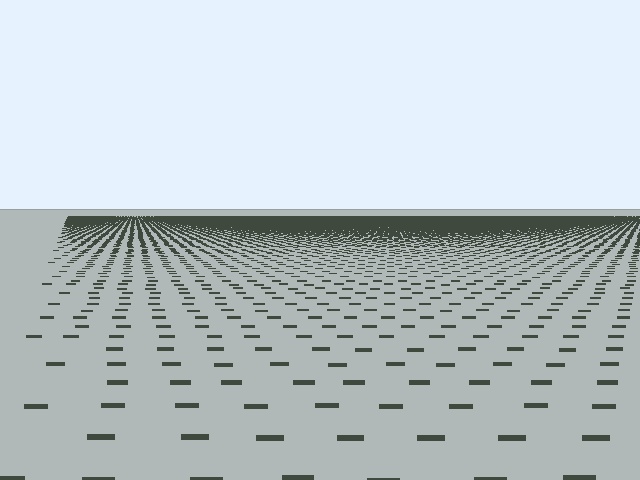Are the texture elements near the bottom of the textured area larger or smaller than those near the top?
Larger. Near the bottom, elements are closer to the viewer and appear at a bigger on-screen size.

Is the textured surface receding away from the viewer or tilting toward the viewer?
The surface is receding away from the viewer. Texture elements get smaller and denser toward the top.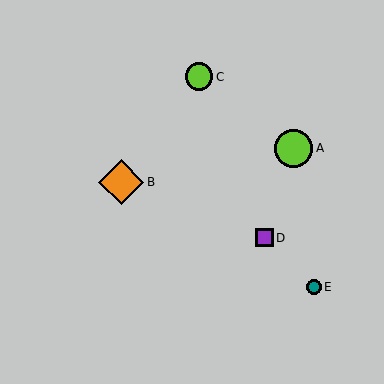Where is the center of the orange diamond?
The center of the orange diamond is at (121, 182).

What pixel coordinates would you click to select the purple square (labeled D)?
Click at (264, 238) to select the purple square D.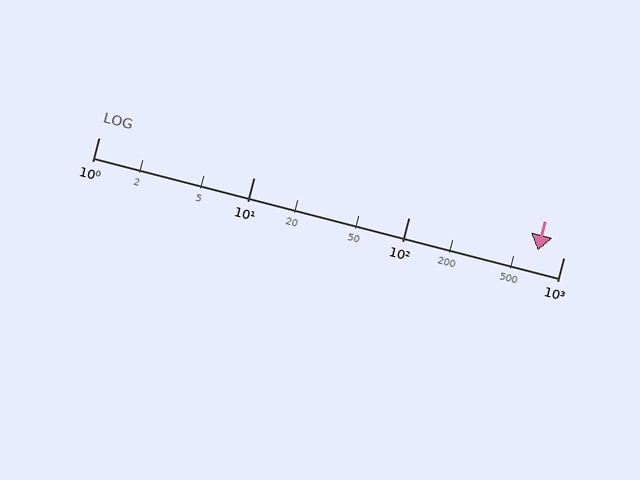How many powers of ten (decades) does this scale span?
The scale spans 3 decades, from 1 to 1000.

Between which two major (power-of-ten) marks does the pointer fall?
The pointer is between 100 and 1000.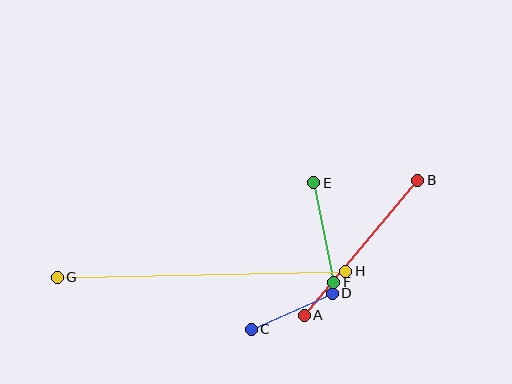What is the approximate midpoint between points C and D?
The midpoint is at approximately (292, 311) pixels.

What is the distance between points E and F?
The distance is approximately 101 pixels.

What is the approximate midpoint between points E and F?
The midpoint is at approximately (324, 233) pixels.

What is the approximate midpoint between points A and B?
The midpoint is at approximately (361, 248) pixels.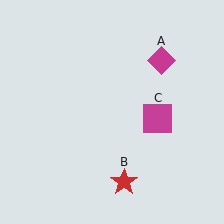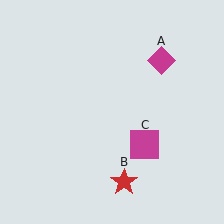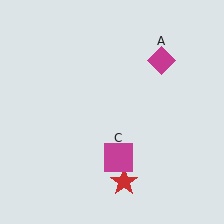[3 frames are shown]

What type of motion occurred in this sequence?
The magenta square (object C) rotated clockwise around the center of the scene.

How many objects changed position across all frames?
1 object changed position: magenta square (object C).